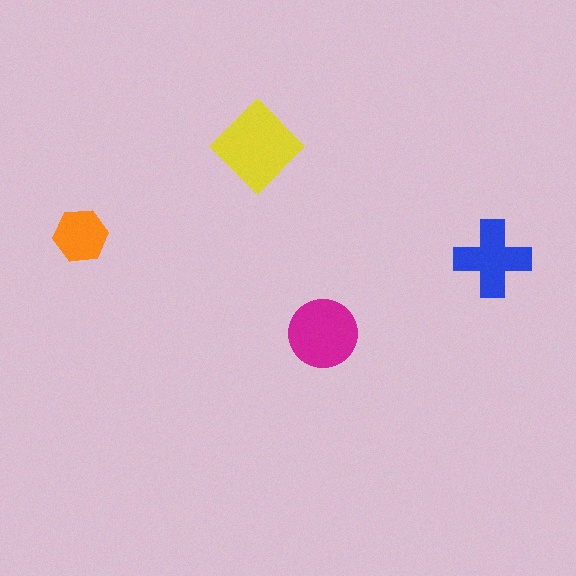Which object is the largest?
The yellow diamond.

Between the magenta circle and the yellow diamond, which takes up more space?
The yellow diamond.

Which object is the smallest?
The orange hexagon.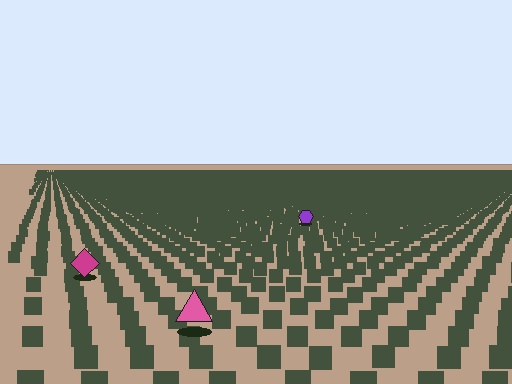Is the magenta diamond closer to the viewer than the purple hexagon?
Yes. The magenta diamond is closer — you can tell from the texture gradient: the ground texture is coarser near it.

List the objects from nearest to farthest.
From nearest to farthest: the pink triangle, the magenta diamond, the purple hexagon.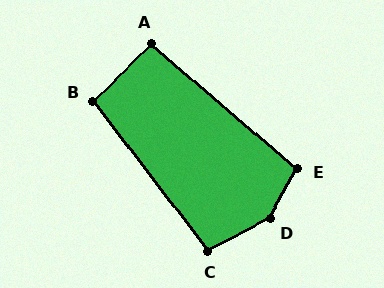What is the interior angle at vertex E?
Approximately 102 degrees (obtuse).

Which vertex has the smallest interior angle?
A, at approximately 95 degrees.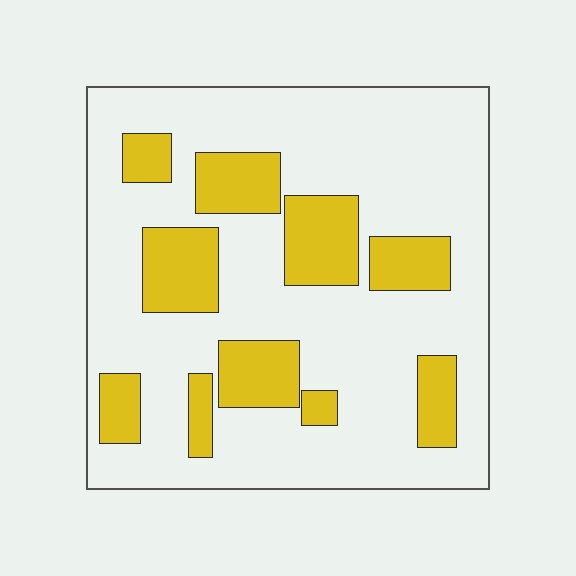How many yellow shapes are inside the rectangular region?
10.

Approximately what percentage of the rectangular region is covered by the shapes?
Approximately 25%.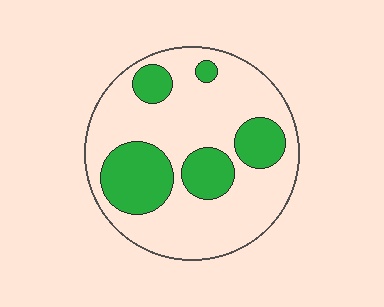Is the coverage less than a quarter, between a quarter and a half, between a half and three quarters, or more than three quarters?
Between a quarter and a half.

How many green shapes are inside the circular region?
5.